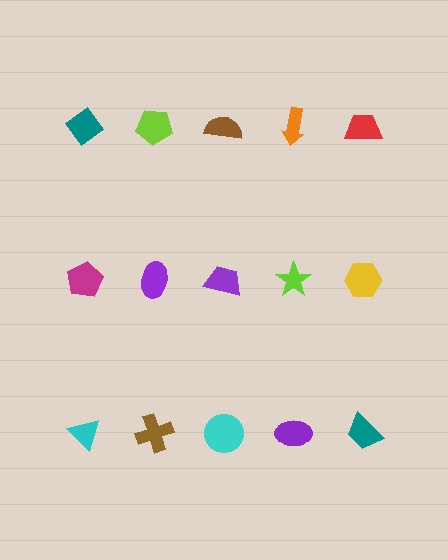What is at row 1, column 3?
A brown semicircle.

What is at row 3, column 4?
A purple ellipse.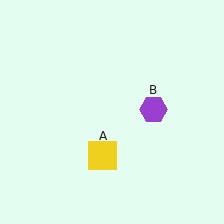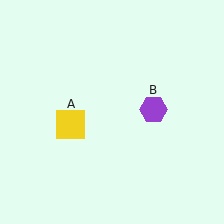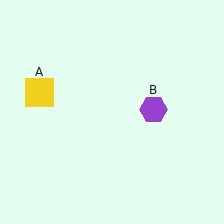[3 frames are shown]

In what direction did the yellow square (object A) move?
The yellow square (object A) moved up and to the left.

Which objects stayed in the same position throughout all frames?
Purple hexagon (object B) remained stationary.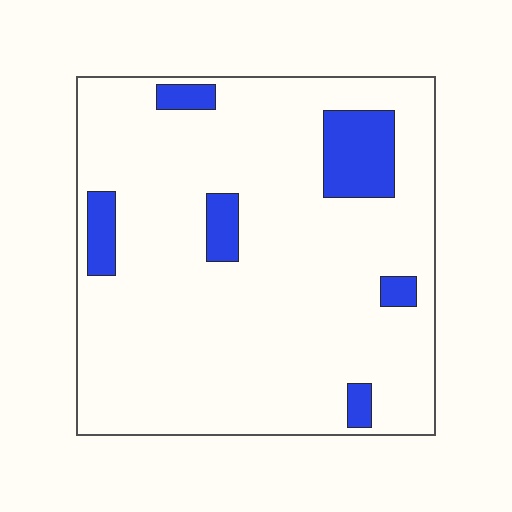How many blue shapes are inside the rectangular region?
6.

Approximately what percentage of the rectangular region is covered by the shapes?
Approximately 10%.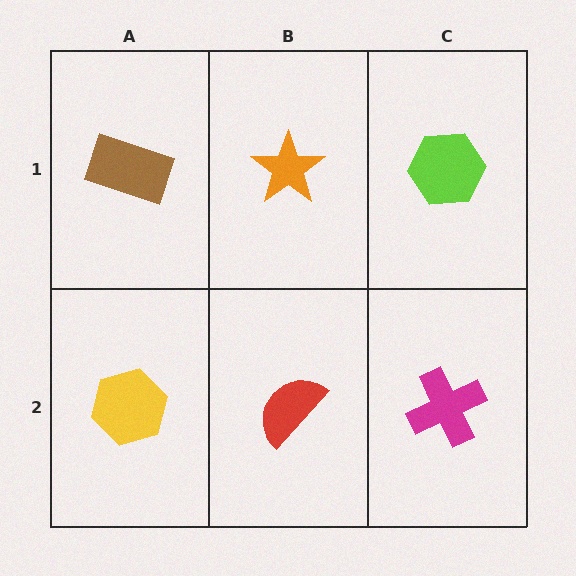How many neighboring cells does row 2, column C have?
2.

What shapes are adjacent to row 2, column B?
An orange star (row 1, column B), a yellow hexagon (row 2, column A), a magenta cross (row 2, column C).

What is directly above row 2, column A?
A brown rectangle.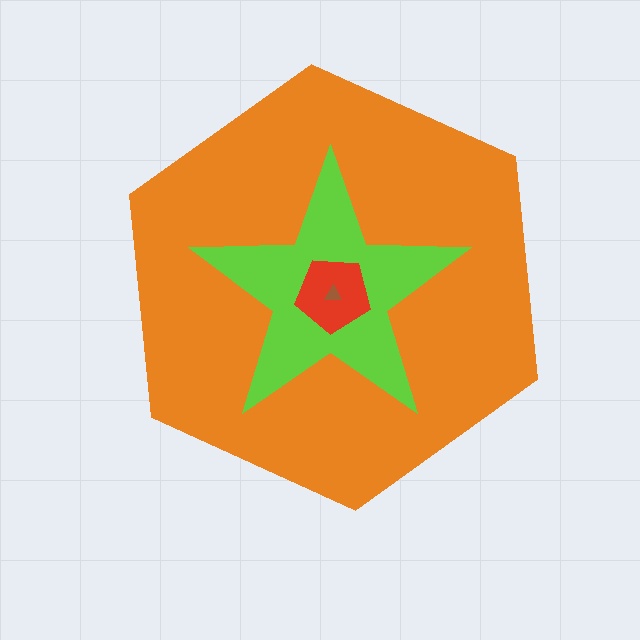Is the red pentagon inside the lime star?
Yes.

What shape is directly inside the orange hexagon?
The lime star.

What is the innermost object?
The brown triangle.